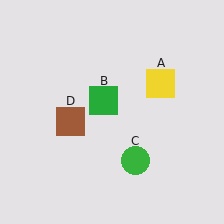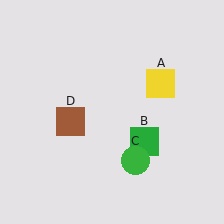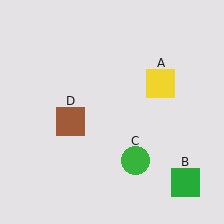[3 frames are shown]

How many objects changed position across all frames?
1 object changed position: green square (object B).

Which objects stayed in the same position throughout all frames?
Yellow square (object A) and green circle (object C) and brown square (object D) remained stationary.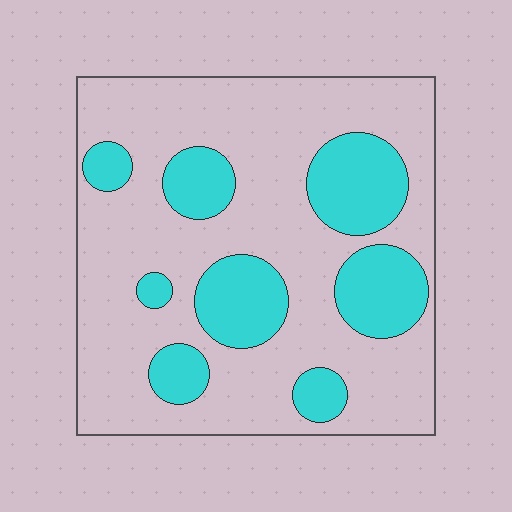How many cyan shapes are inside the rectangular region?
8.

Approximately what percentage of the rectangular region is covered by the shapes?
Approximately 25%.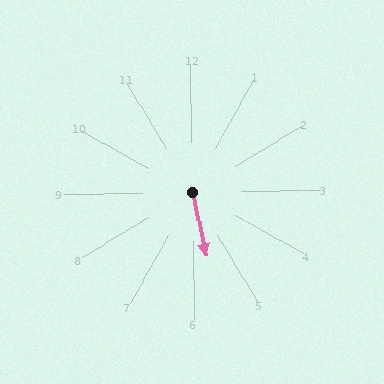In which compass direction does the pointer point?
South.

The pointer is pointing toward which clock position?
Roughly 6 o'clock.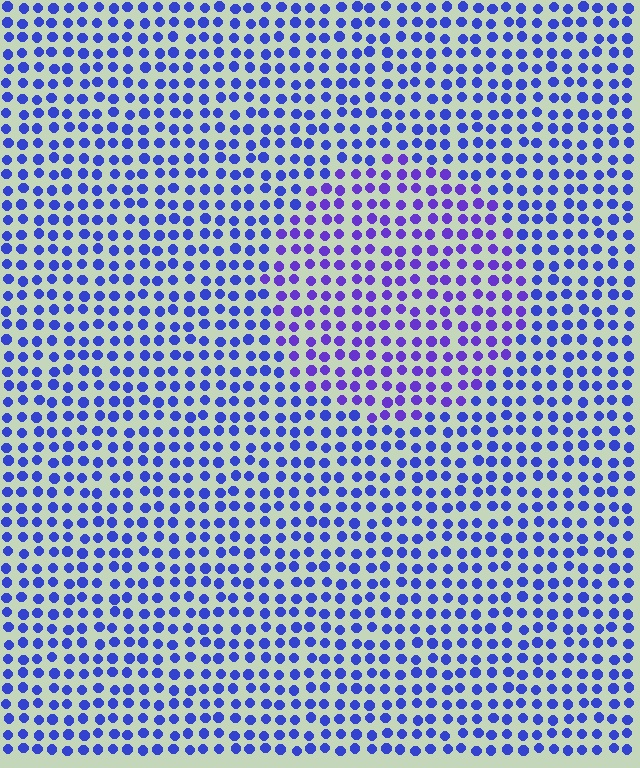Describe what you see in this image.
The image is filled with small blue elements in a uniform arrangement. A circle-shaped region is visible where the elements are tinted to a slightly different hue, forming a subtle color boundary.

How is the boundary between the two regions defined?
The boundary is defined purely by a slight shift in hue (about 26 degrees). Spacing, size, and orientation are identical on both sides.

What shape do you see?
I see a circle.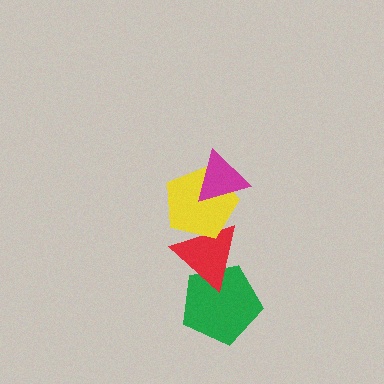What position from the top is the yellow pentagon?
The yellow pentagon is 2nd from the top.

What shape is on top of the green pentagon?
The red triangle is on top of the green pentagon.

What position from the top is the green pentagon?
The green pentagon is 4th from the top.